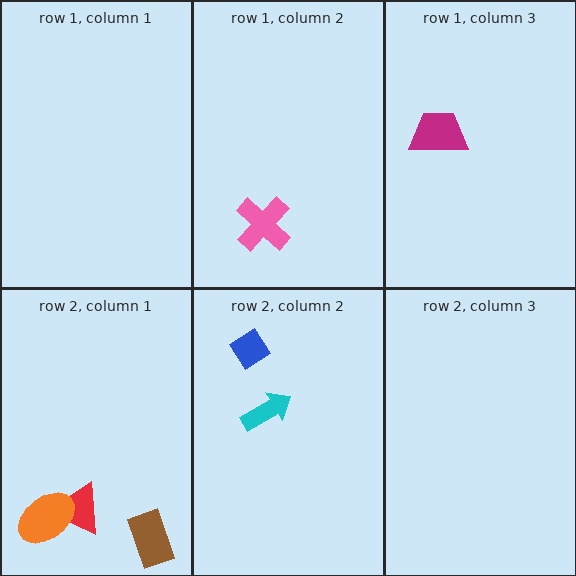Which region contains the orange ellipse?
The row 2, column 1 region.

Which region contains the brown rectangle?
The row 2, column 1 region.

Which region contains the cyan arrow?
The row 2, column 2 region.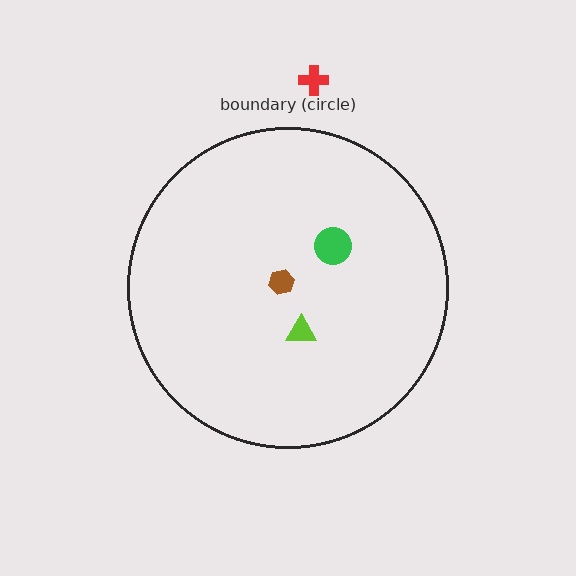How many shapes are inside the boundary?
3 inside, 1 outside.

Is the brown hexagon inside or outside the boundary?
Inside.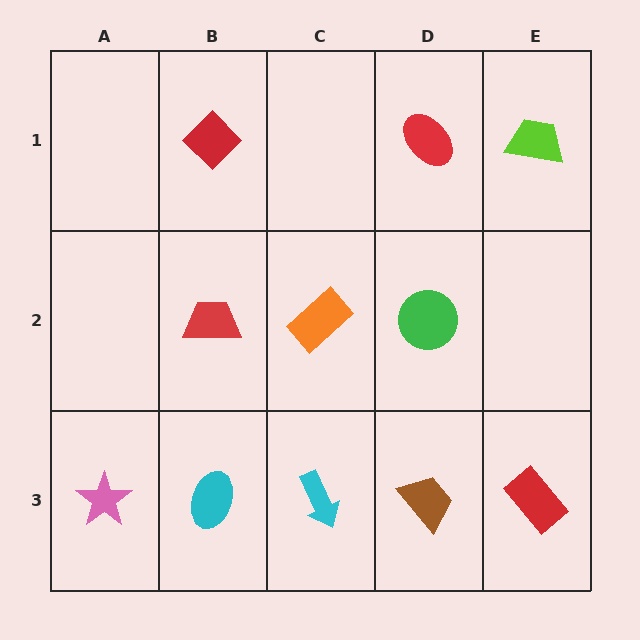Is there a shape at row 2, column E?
No, that cell is empty.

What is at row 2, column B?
A red trapezoid.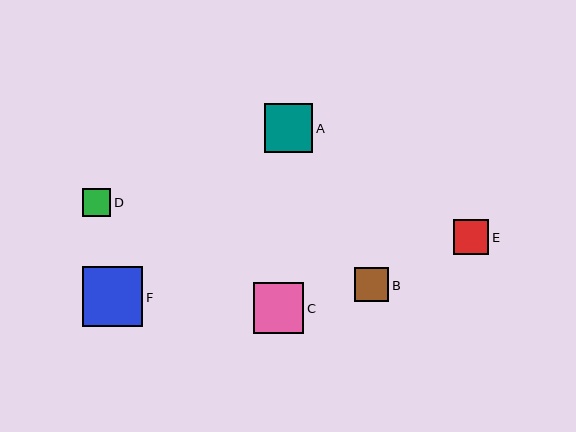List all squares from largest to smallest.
From largest to smallest: F, C, A, E, B, D.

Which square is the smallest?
Square D is the smallest with a size of approximately 28 pixels.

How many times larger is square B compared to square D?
Square B is approximately 1.2 times the size of square D.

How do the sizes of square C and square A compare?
Square C and square A are approximately the same size.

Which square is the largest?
Square F is the largest with a size of approximately 61 pixels.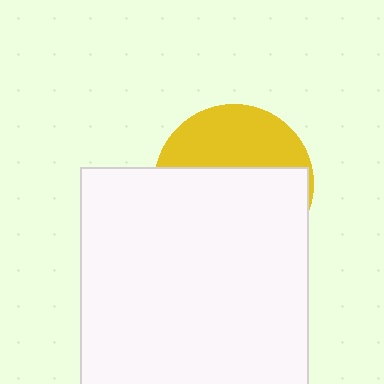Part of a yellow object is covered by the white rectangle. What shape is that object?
It is a circle.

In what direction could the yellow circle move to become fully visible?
The yellow circle could move up. That would shift it out from behind the white rectangle entirely.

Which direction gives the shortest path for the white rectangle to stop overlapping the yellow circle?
Moving down gives the shortest separation.